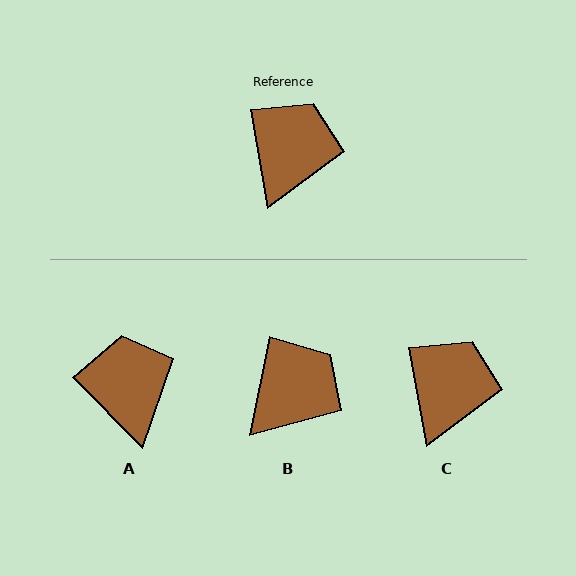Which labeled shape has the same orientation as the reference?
C.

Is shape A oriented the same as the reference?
No, it is off by about 35 degrees.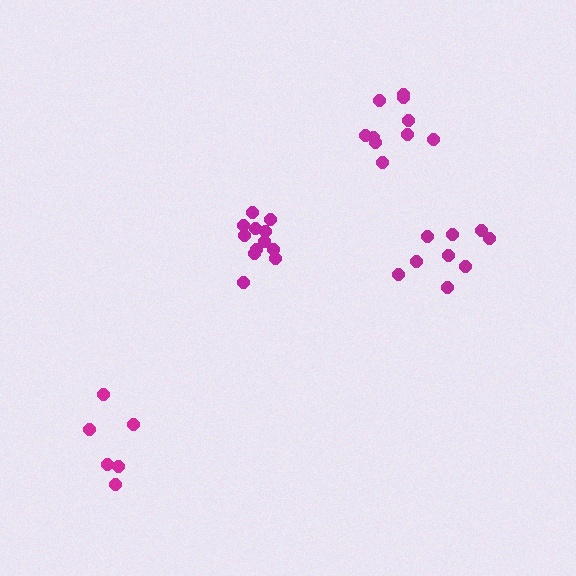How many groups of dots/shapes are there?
There are 4 groups.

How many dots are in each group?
Group 1: 12 dots, Group 2: 9 dots, Group 3: 6 dots, Group 4: 10 dots (37 total).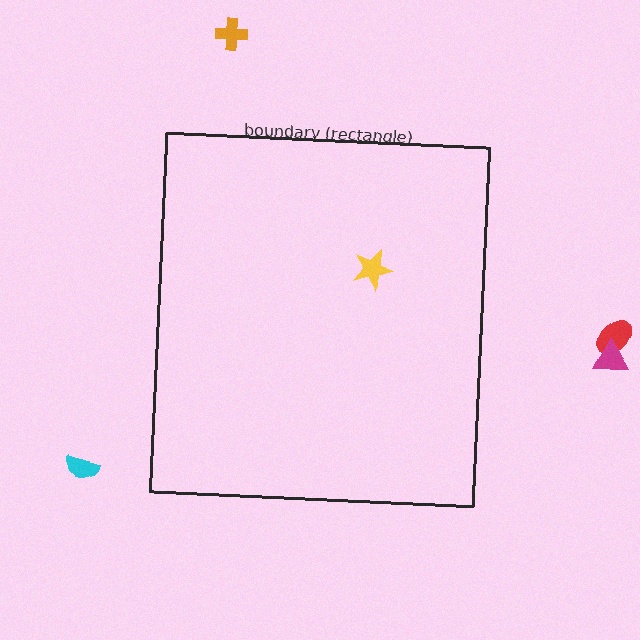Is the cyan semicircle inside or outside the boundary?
Outside.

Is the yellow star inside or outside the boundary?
Inside.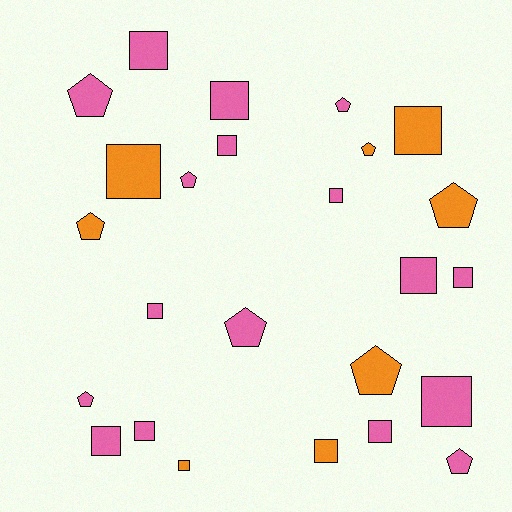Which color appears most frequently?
Pink, with 17 objects.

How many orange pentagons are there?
There are 4 orange pentagons.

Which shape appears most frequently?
Square, with 15 objects.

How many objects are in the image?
There are 25 objects.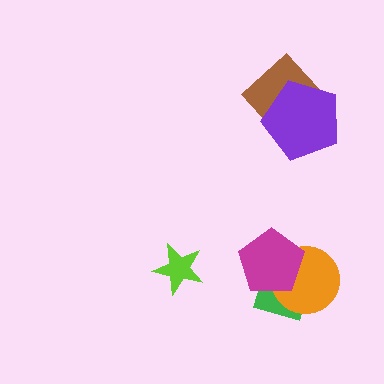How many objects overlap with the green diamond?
2 objects overlap with the green diamond.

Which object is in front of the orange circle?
The magenta pentagon is in front of the orange circle.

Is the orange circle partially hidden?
Yes, it is partially covered by another shape.